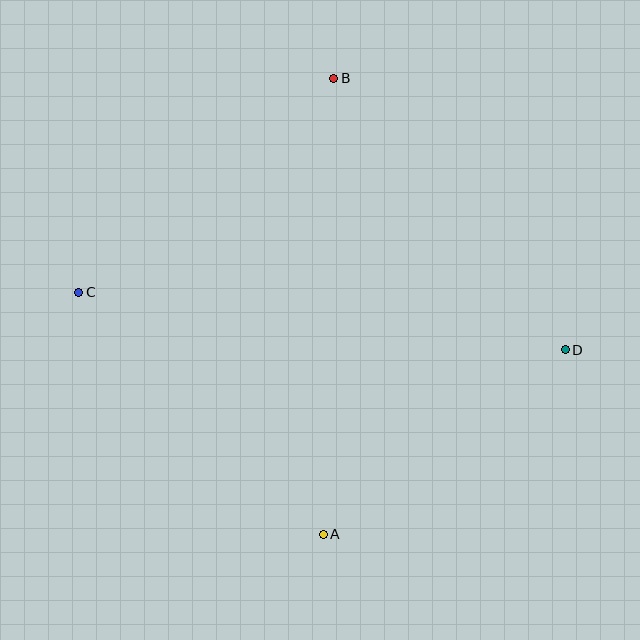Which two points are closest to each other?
Points A and D are closest to each other.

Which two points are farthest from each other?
Points C and D are farthest from each other.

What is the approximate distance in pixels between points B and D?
The distance between B and D is approximately 357 pixels.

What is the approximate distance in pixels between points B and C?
The distance between B and C is approximately 333 pixels.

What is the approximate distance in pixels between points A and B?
The distance between A and B is approximately 456 pixels.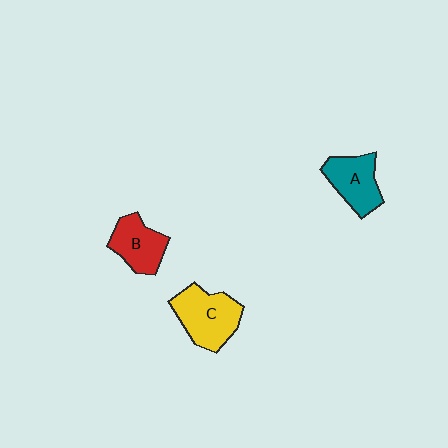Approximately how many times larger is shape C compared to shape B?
Approximately 1.3 times.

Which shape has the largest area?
Shape C (yellow).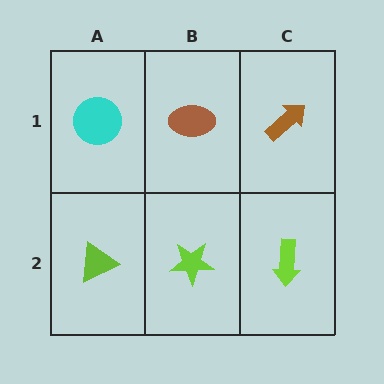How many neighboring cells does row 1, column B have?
3.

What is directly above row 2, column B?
A brown ellipse.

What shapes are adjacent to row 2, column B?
A brown ellipse (row 1, column B), a lime triangle (row 2, column A), a lime arrow (row 2, column C).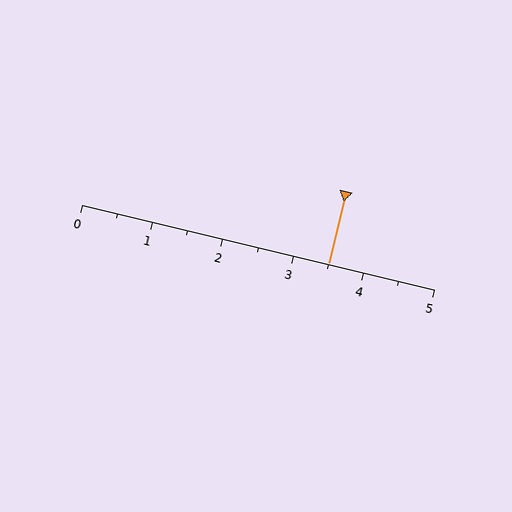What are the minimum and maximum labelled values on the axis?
The axis runs from 0 to 5.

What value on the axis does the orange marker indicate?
The marker indicates approximately 3.5.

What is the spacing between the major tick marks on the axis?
The major ticks are spaced 1 apart.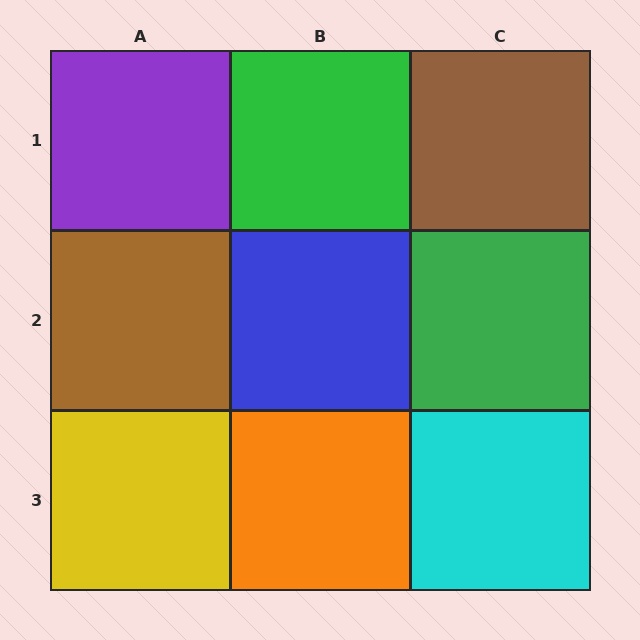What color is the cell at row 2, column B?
Blue.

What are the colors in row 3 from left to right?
Yellow, orange, cyan.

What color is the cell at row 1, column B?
Green.